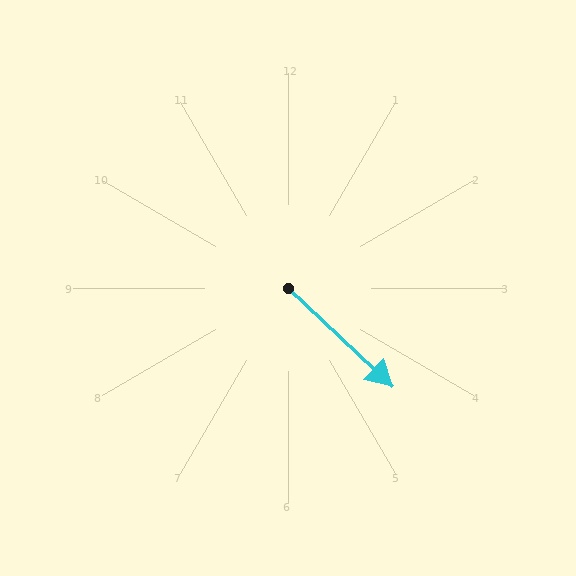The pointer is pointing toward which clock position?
Roughly 4 o'clock.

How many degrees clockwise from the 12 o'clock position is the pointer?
Approximately 133 degrees.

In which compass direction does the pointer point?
Southeast.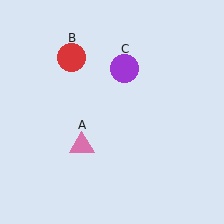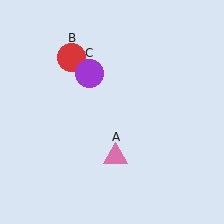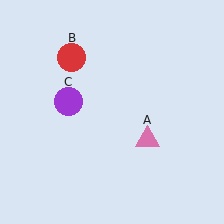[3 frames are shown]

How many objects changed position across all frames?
2 objects changed position: pink triangle (object A), purple circle (object C).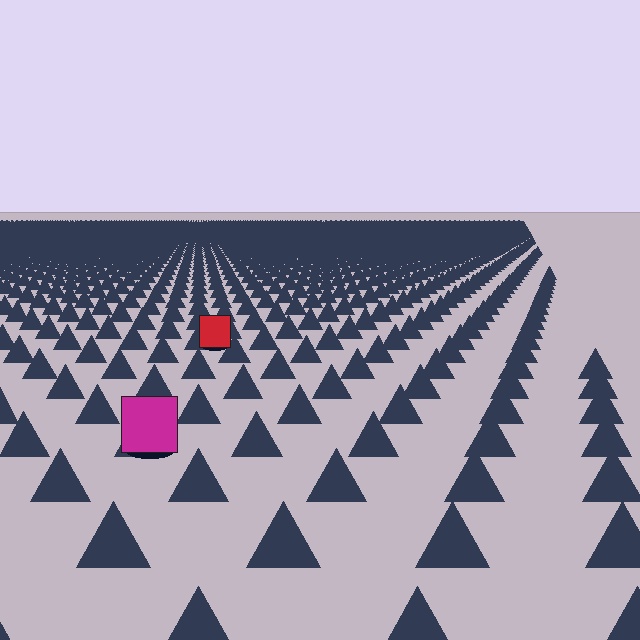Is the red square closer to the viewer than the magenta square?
No. The magenta square is closer — you can tell from the texture gradient: the ground texture is coarser near it.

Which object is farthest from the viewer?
The red square is farthest from the viewer. It appears smaller and the ground texture around it is denser.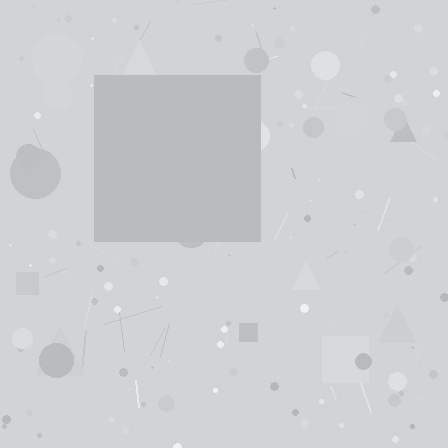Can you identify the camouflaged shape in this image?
The camouflaged shape is a square.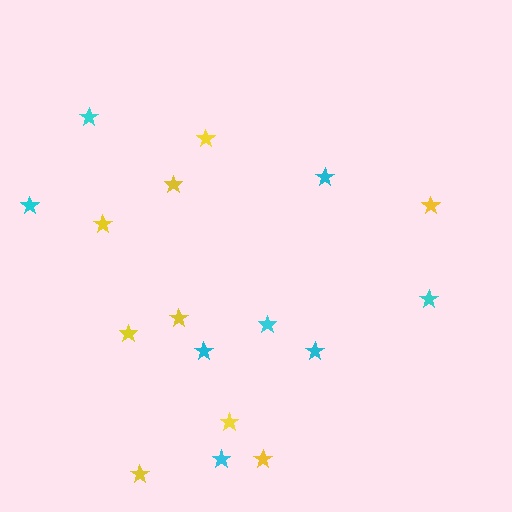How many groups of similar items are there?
There are 2 groups: one group of yellow stars (9) and one group of cyan stars (8).